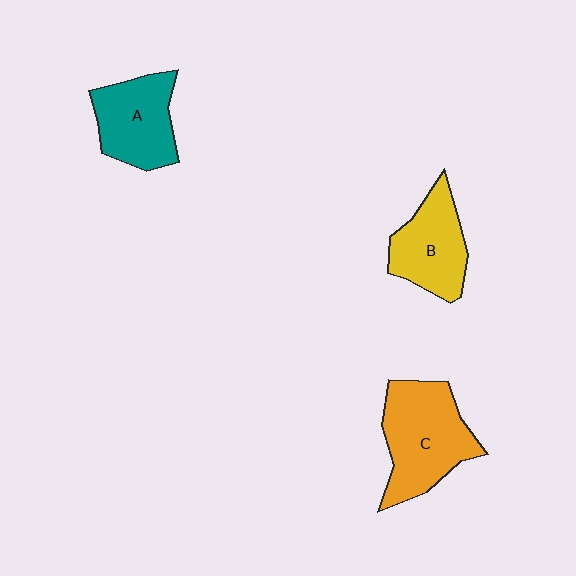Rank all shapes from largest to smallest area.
From largest to smallest: C (orange), A (teal), B (yellow).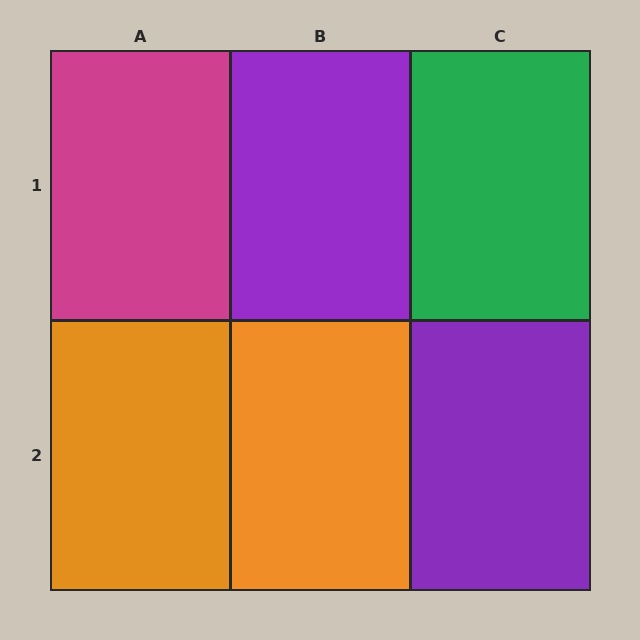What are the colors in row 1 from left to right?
Magenta, purple, green.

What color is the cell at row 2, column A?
Orange.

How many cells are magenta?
1 cell is magenta.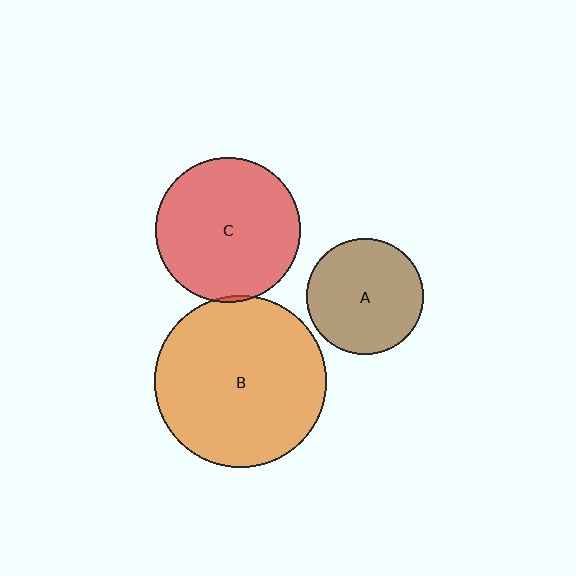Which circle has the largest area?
Circle B (orange).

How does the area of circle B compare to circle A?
Approximately 2.2 times.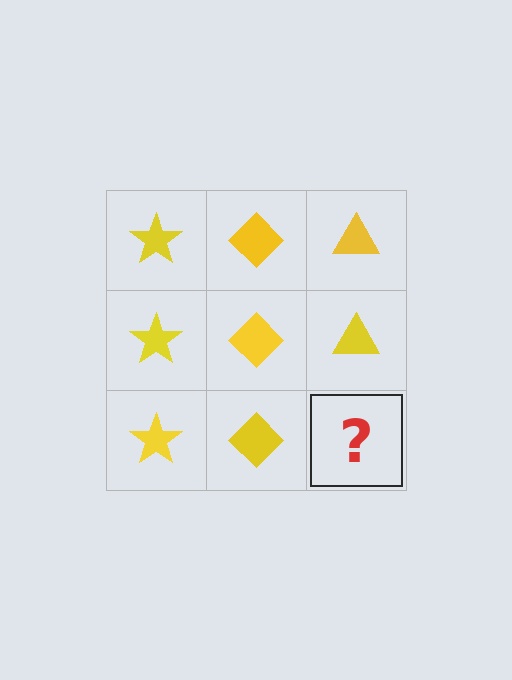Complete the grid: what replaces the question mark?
The question mark should be replaced with a yellow triangle.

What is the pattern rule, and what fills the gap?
The rule is that each column has a consistent shape. The gap should be filled with a yellow triangle.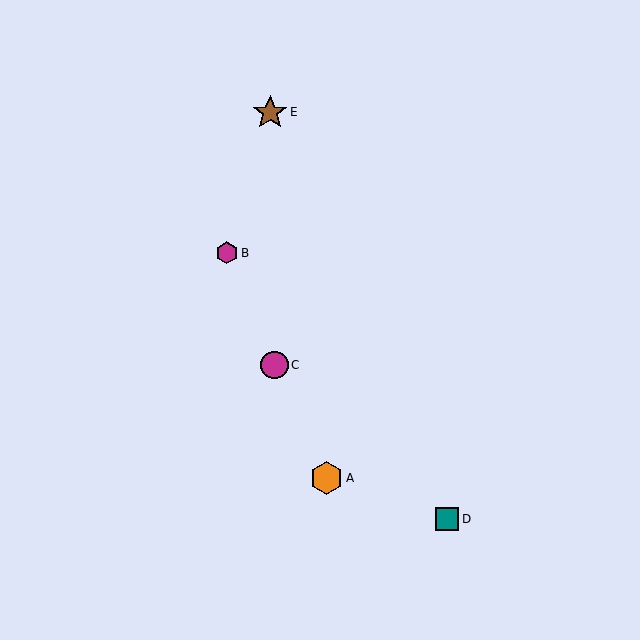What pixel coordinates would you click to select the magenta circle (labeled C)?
Click at (274, 365) to select the magenta circle C.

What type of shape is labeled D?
Shape D is a teal square.